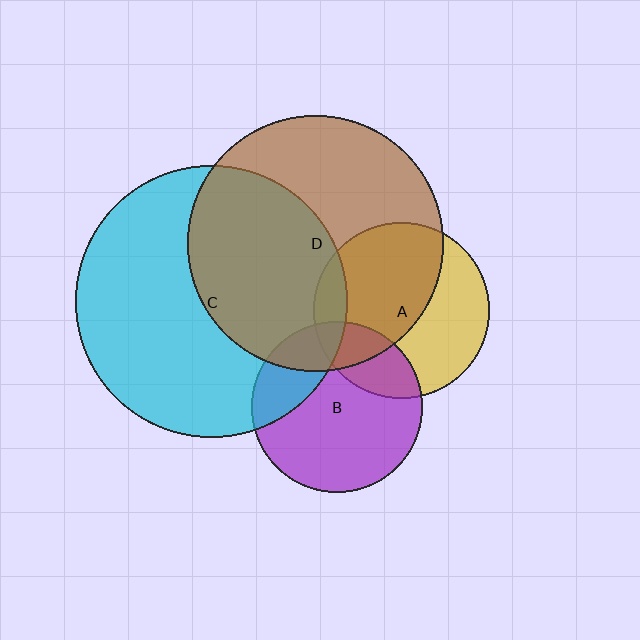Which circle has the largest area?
Circle C (cyan).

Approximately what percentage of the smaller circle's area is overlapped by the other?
Approximately 10%.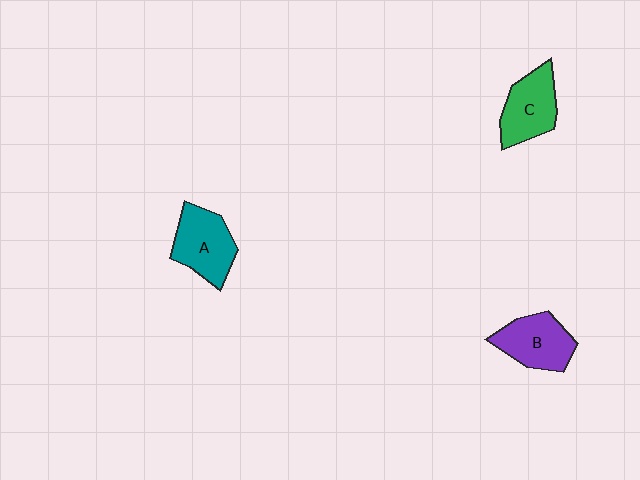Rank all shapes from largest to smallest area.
From largest to smallest: A (teal), B (purple), C (green).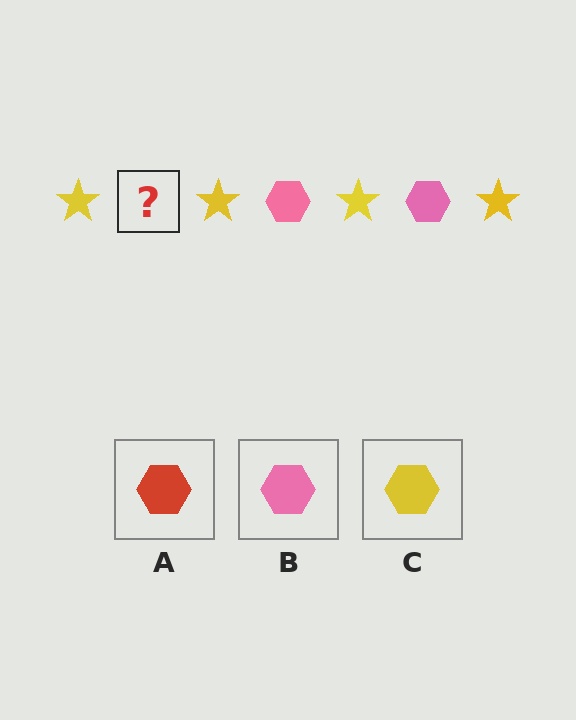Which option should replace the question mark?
Option B.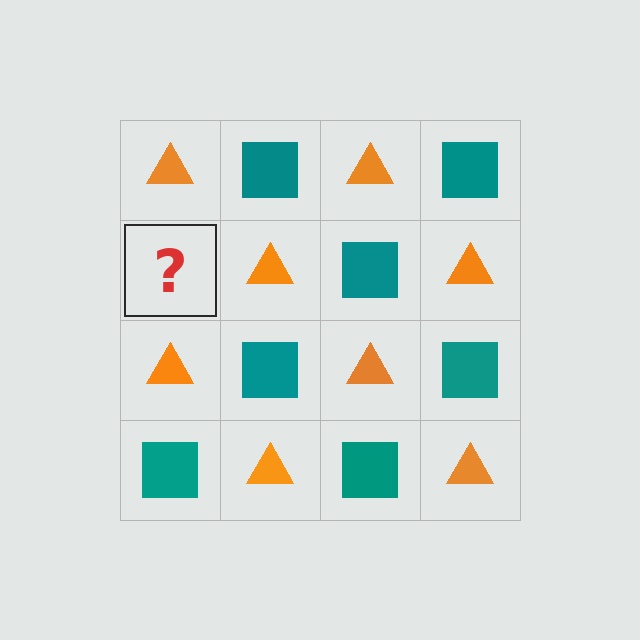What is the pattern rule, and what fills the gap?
The rule is that it alternates orange triangle and teal square in a checkerboard pattern. The gap should be filled with a teal square.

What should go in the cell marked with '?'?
The missing cell should contain a teal square.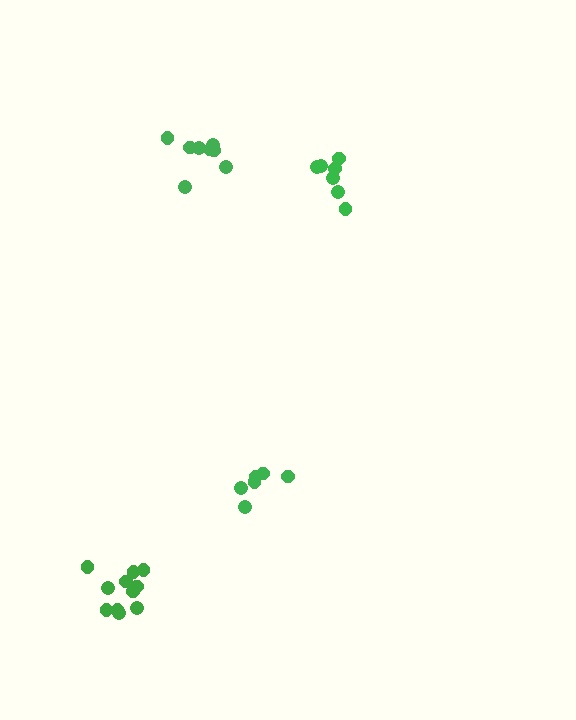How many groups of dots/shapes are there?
There are 4 groups.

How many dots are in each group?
Group 1: 11 dots, Group 2: 6 dots, Group 3: 7 dots, Group 4: 8 dots (32 total).